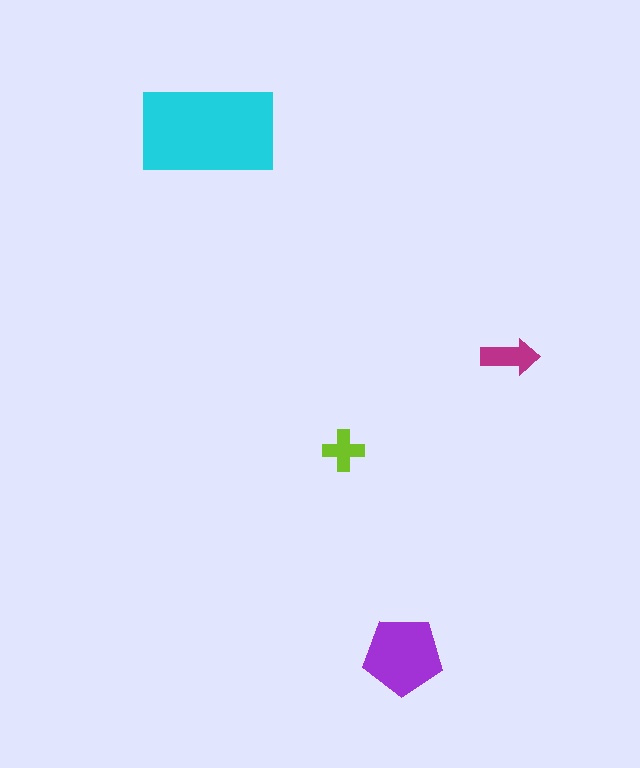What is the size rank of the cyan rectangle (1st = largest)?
1st.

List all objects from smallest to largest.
The lime cross, the magenta arrow, the purple pentagon, the cyan rectangle.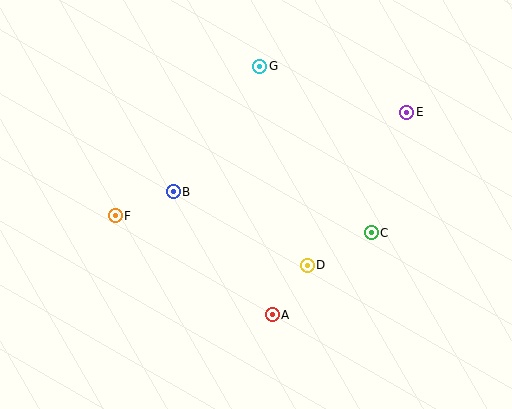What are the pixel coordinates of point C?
Point C is at (371, 233).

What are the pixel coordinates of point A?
Point A is at (272, 315).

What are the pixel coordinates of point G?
Point G is at (260, 66).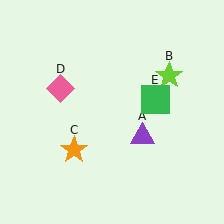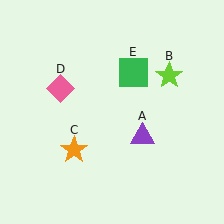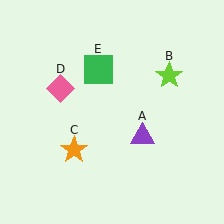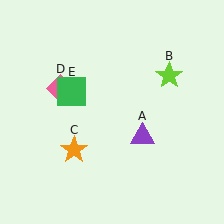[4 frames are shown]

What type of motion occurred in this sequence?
The green square (object E) rotated counterclockwise around the center of the scene.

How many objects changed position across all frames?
1 object changed position: green square (object E).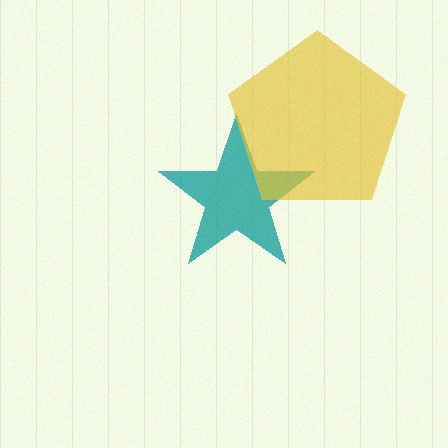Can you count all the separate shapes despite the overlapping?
Yes, there are 2 separate shapes.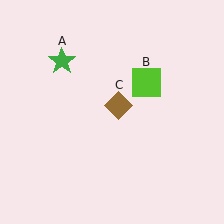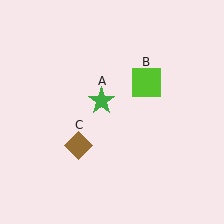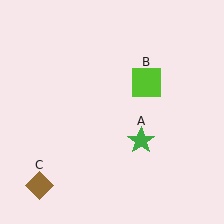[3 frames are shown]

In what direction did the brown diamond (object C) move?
The brown diamond (object C) moved down and to the left.